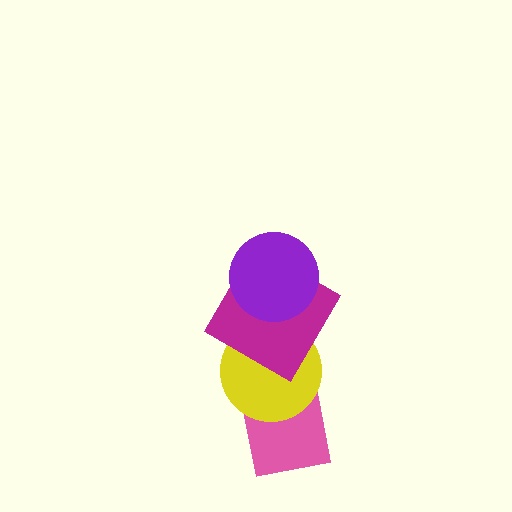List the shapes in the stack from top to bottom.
From top to bottom: the purple circle, the magenta diamond, the yellow circle, the pink square.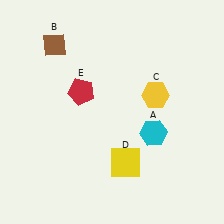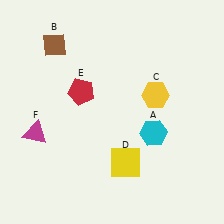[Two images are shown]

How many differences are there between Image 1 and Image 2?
There is 1 difference between the two images.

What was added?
A magenta triangle (F) was added in Image 2.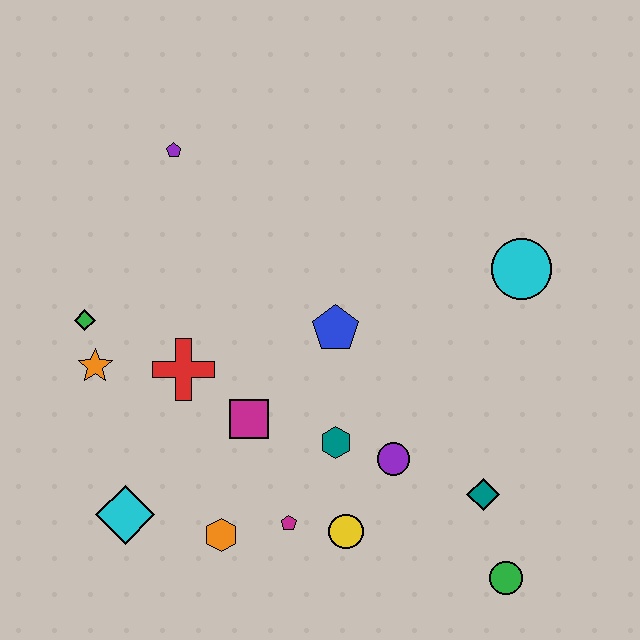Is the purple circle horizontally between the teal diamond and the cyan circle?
No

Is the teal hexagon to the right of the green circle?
No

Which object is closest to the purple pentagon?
The green diamond is closest to the purple pentagon.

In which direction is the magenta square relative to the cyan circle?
The magenta square is to the left of the cyan circle.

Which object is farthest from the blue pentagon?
The green circle is farthest from the blue pentagon.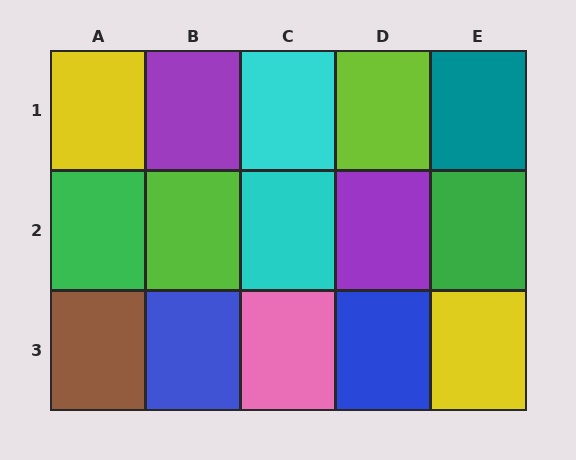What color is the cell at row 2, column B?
Lime.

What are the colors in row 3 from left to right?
Brown, blue, pink, blue, yellow.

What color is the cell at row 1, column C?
Cyan.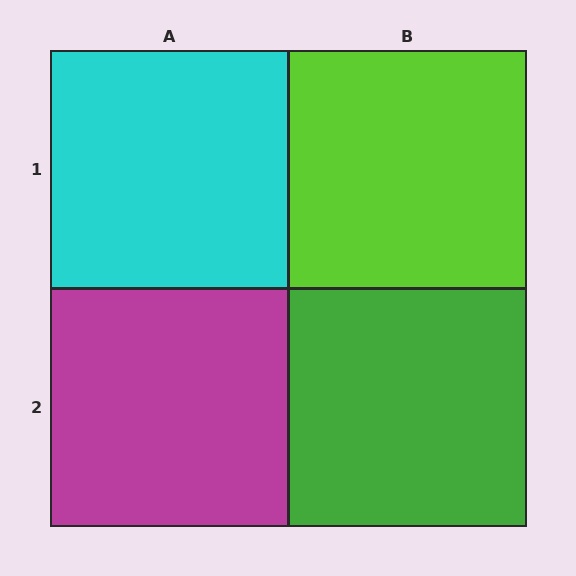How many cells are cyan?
1 cell is cyan.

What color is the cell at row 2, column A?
Magenta.